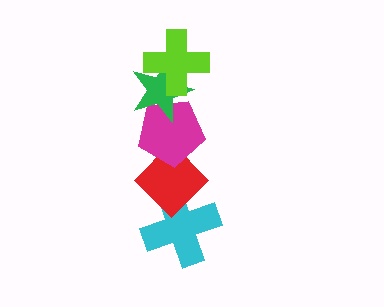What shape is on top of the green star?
The lime cross is on top of the green star.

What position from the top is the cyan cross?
The cyan cross is 5th from the top.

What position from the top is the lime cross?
The lime cross is 1st from the top.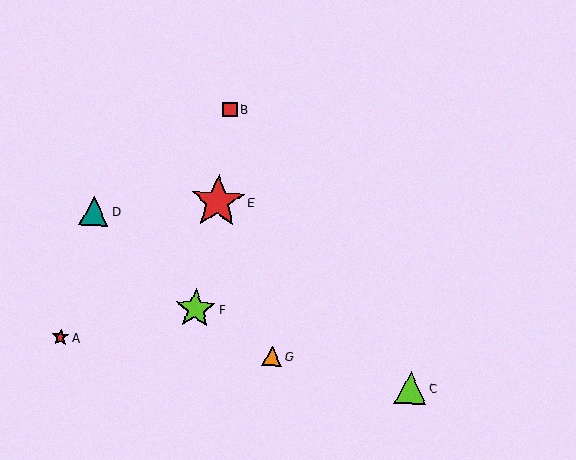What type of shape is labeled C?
Shape C is a lime triangle.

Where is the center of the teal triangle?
The center of the teal triangle is at (94, 211).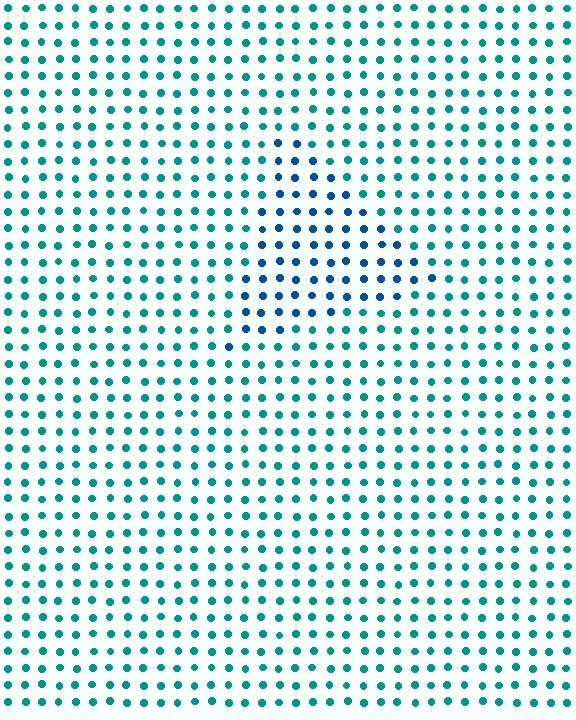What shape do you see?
I see a triangle.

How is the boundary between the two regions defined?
The boundary is defined purely by a slight shift in hue (about 35 degrees). Spacing, size, and orientation are identical on both sides.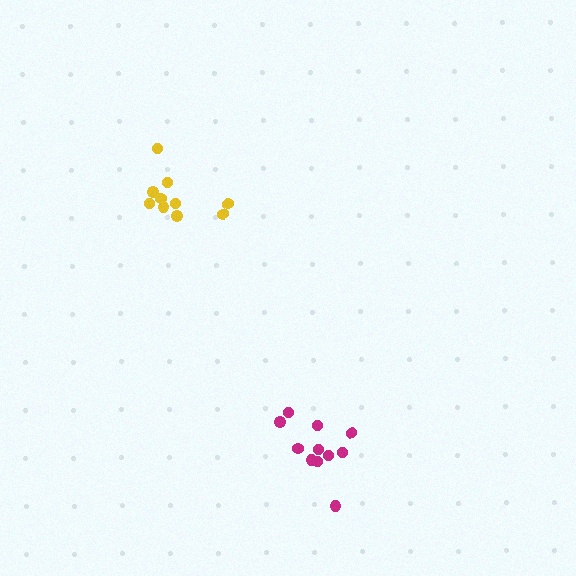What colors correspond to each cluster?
The clusters are colored: yellow, magenta.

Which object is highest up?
The yellow cluster is topmost.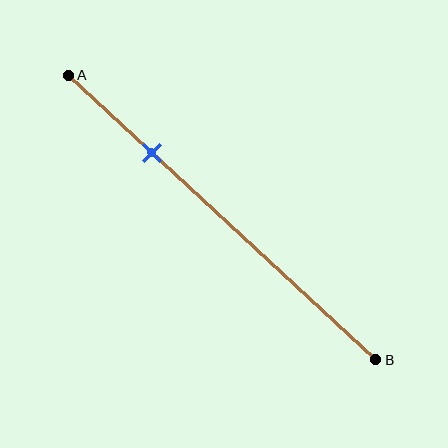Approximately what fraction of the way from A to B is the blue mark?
The blue mark is approximately 25% of the way from A to B.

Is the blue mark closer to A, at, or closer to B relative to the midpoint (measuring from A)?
The blue mark is closer to point A than the midpoint of segment AB.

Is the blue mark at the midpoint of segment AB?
No, the mark is at about 25% from A, not at the 50% midpoint.